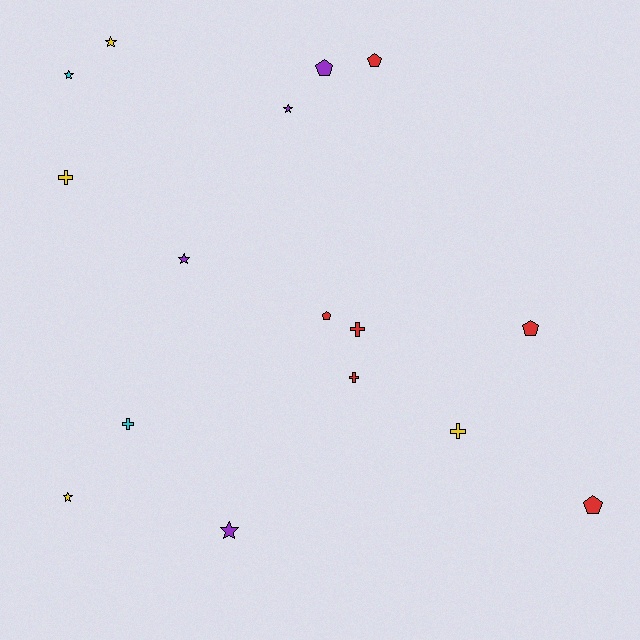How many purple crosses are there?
There are no purple crosses.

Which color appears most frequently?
Red, with 6 objects.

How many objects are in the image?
There are 16 objects.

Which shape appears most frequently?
Star, with 6 objects.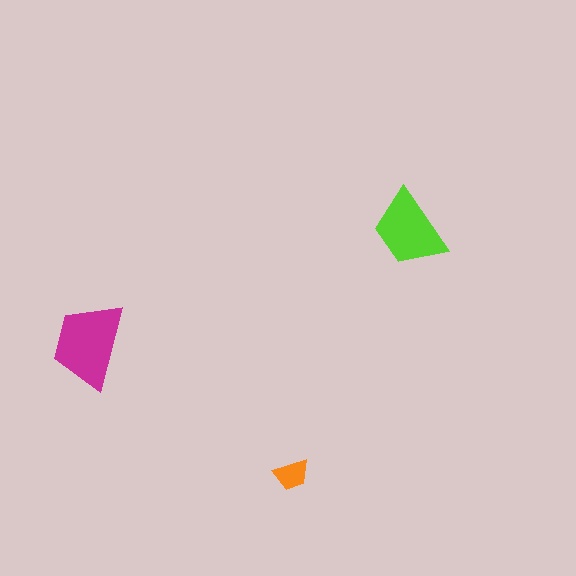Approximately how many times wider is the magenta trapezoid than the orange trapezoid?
About 2.5 times wider.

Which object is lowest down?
The orange trapezoid is bottommost.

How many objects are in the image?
There are 3 objects in the image.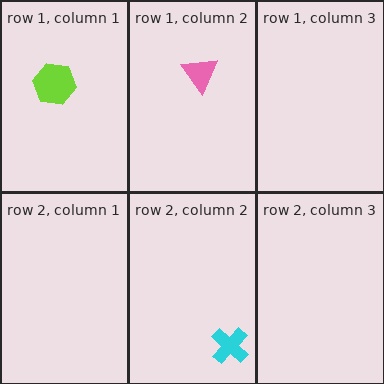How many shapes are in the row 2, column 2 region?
1.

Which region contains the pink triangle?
The row 1, column 2 region.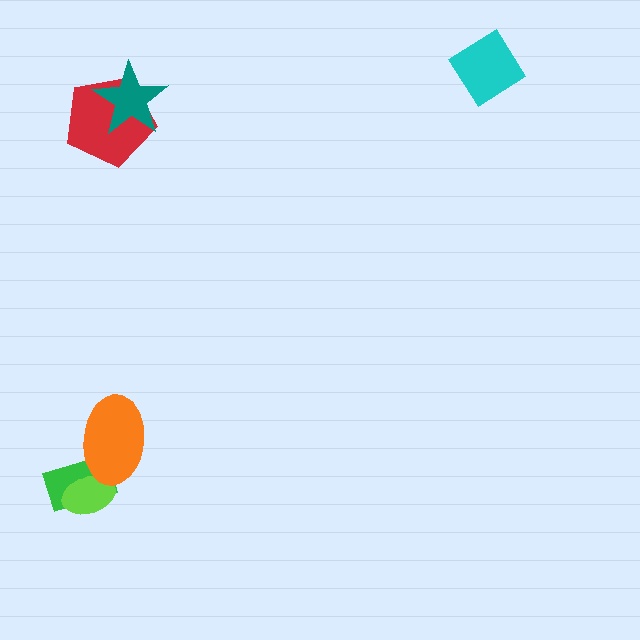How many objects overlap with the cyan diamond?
0 objects overlap with the cyan diamond.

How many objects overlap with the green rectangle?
2 objects overlap with the green rectangle.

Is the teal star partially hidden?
No, no other shape covers it.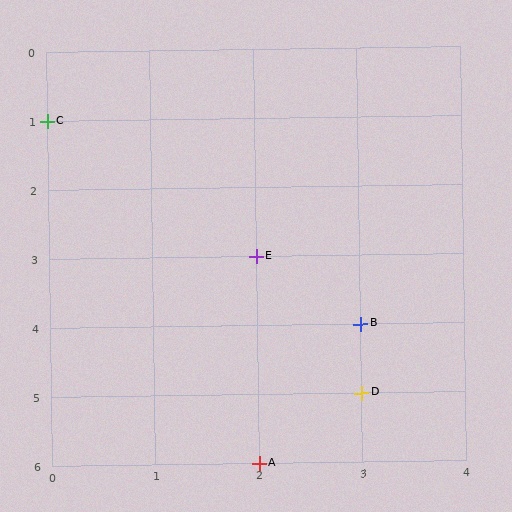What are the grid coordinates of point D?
Point D is at grid coordinates (3, 5).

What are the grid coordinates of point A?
Point A is at grid coordinates (2, 6).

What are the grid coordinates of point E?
Point E is at grid coordinates (2, 3).